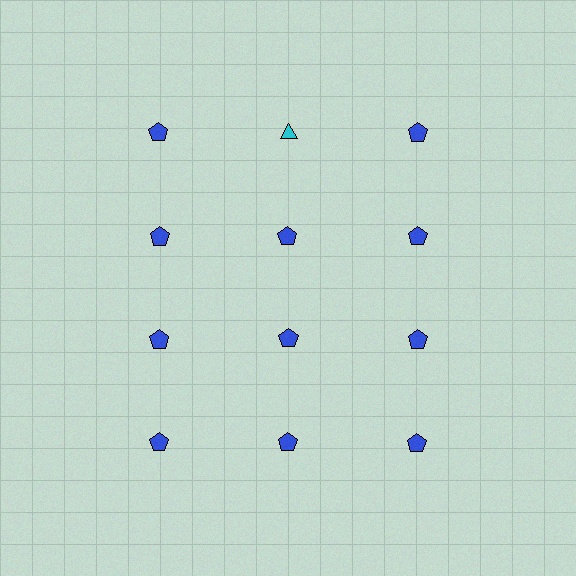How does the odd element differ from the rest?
It differs in both color (cyan instead of blue) and shape (triangle instead of pentagon).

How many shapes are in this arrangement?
There are 12 shapes arranged in a grid pattern.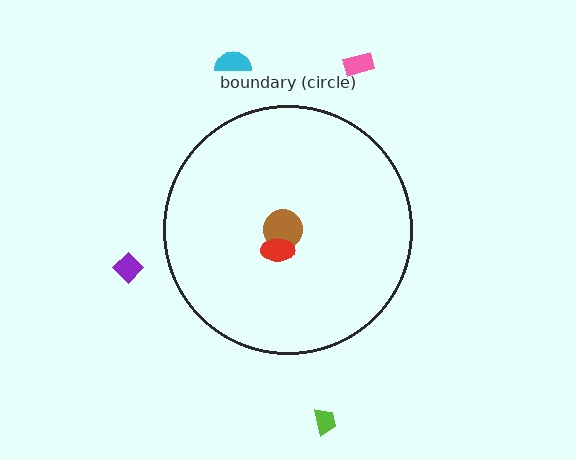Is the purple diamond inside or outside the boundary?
Outside.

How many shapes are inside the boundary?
2 inside, 4 outside.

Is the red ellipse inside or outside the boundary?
Inside.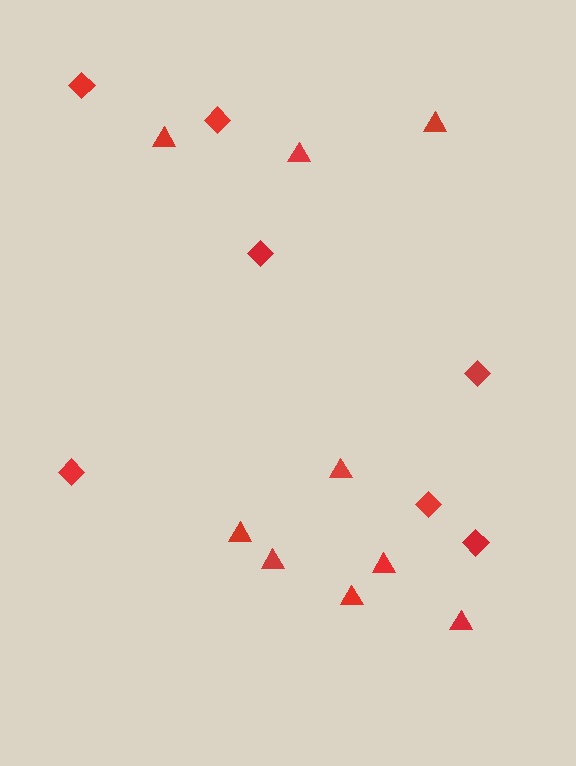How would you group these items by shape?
There are 2 groups: one group of triangles (9) and one group of diamonds (7).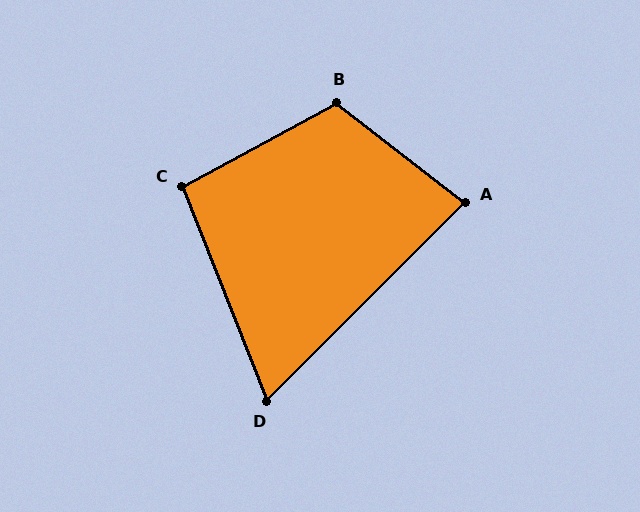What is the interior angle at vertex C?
Approximately 97 degrees (obtuse).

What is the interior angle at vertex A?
Approximately 83 degrees (acute).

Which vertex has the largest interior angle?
B, at approximately 113 degrees.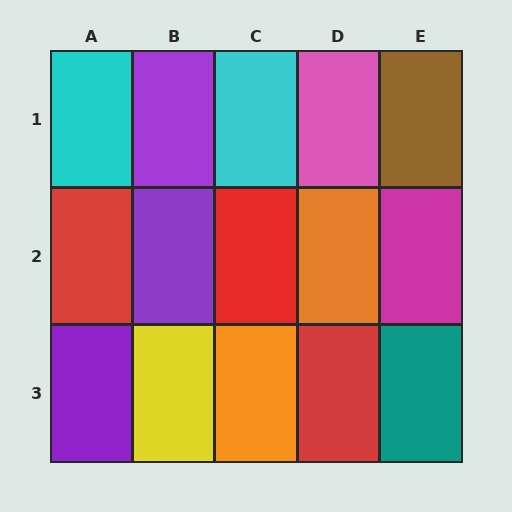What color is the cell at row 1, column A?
Cyan.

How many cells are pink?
1 cell is pink.